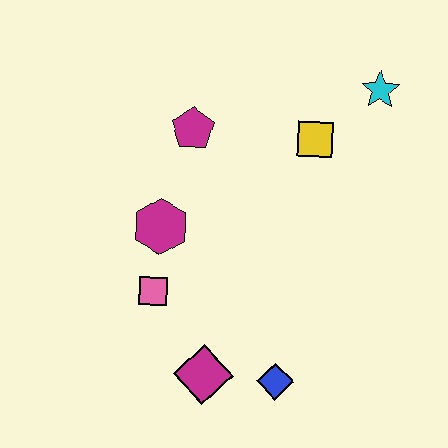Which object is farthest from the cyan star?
The magenta diamond is farthest from the cyan star.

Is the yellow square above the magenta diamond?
Yes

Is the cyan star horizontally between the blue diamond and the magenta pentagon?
No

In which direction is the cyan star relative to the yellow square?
The cyan star is to the right of the yellow square.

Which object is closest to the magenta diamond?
The blue diamond is closest to the magenta diamond.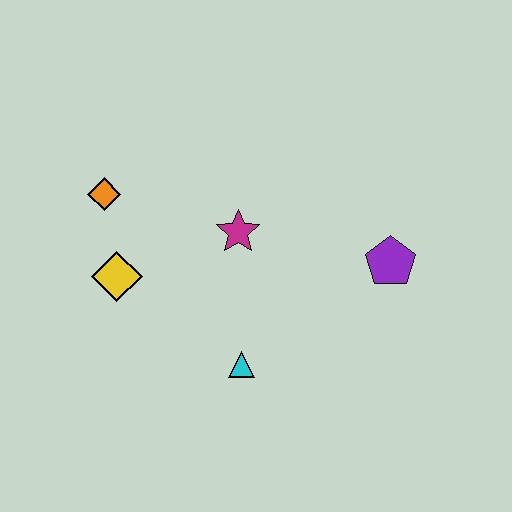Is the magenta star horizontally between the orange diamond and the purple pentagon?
Yes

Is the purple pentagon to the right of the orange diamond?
Yes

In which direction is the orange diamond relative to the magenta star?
The orange diamond is to the left of the magenta star.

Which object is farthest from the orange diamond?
The purple pentagon is farthest from the orange diamond.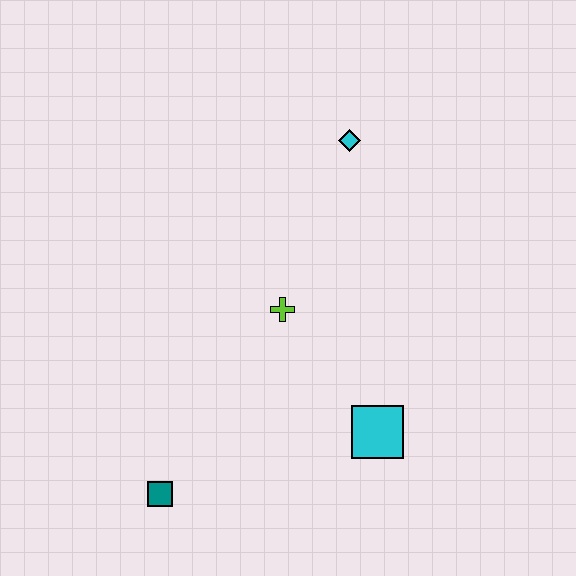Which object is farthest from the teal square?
The cyan diamond is farthest from the teal square.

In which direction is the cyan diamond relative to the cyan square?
The cyan diamond is above the cyan square.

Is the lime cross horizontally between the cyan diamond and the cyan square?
No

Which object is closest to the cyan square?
The lime cross is closest to the cyan square.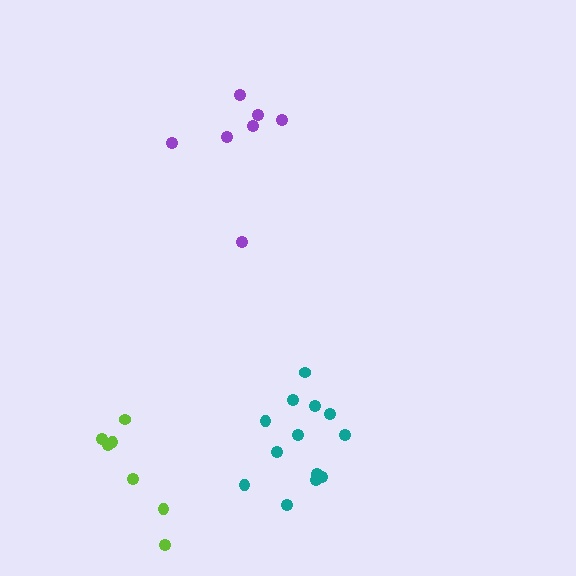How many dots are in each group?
Group 1: 7 dots, Group 2: 13 dots, Group 3: 7 dots (27 total).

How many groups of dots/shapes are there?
There are 3 groups.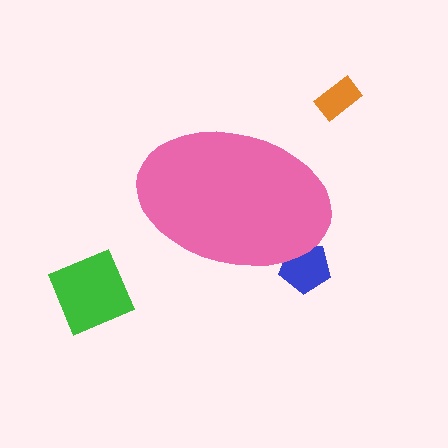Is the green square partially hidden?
No, the green square is fully visible.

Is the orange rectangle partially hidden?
No, the orange rectangle is fully visible.